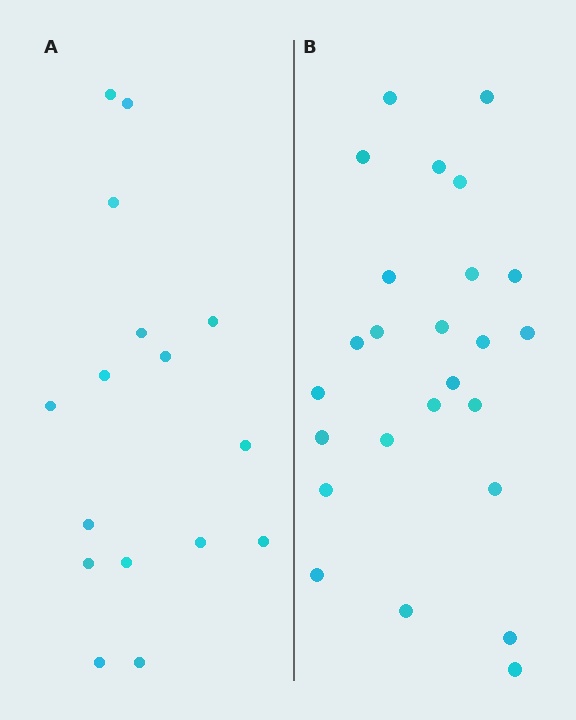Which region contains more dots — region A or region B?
Region B (the right region) has more dots.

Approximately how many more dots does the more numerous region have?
Region B has roughly 8 or so more dots than region A.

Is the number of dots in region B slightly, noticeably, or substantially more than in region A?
Region B has substantially more. The ratio is roughly 1.6 to 1.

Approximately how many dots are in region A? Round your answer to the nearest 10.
About 20 dots. (The exact count is 16, which rounds to 20.)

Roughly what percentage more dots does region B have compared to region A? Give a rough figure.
About 55% more.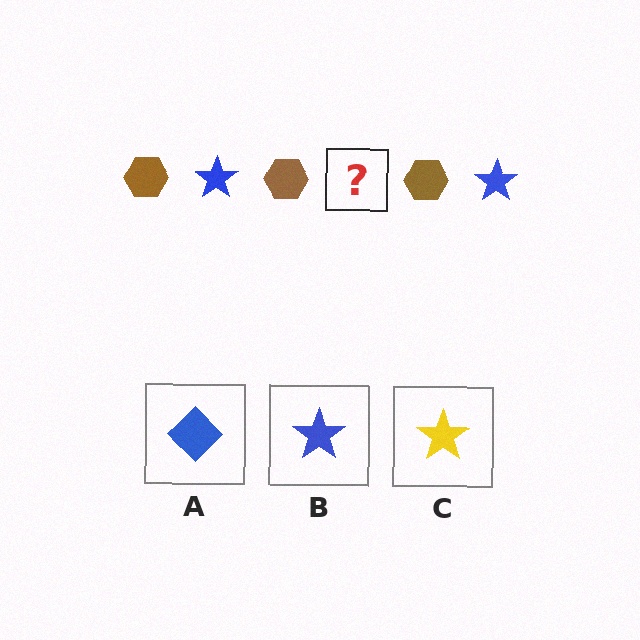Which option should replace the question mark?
Option B.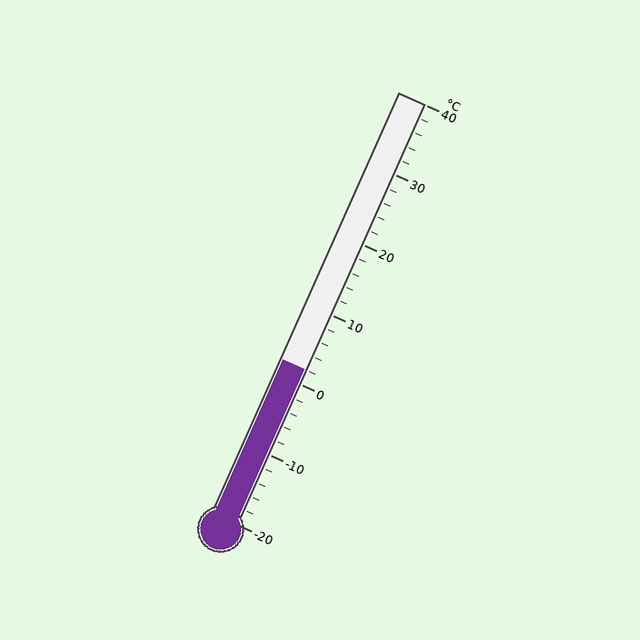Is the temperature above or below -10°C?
The temperature is above -10°C.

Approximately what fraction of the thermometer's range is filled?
The thermometer is filled to approximately 35% of its range.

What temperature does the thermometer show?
The thermometer shows approximately 2°C.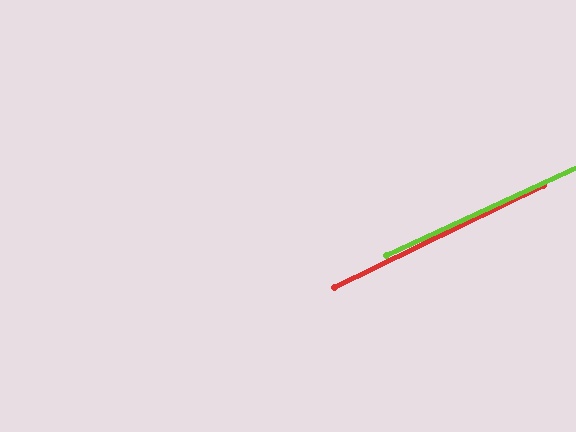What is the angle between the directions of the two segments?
Approximately 1 degree.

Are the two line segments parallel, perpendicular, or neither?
Parallel — their directions differ by only 1.2°.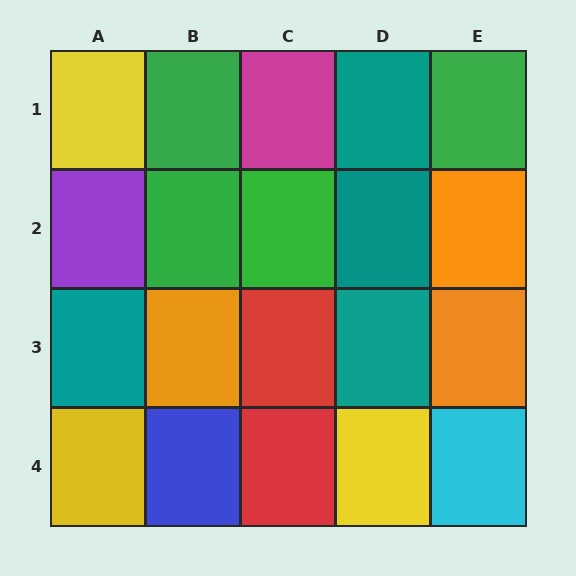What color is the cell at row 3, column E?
Orange.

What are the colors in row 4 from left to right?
Yellow, blue, red, yellow, cyan.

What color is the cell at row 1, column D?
Teal.